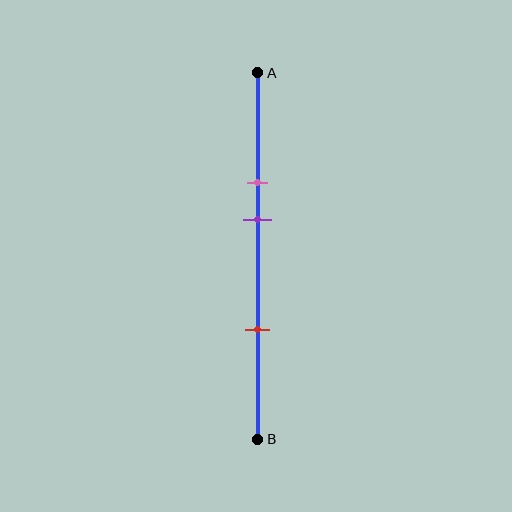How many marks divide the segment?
There are 3 marks dividing the segment.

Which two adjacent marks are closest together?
The pink and purple marks are the closest adjacent pair.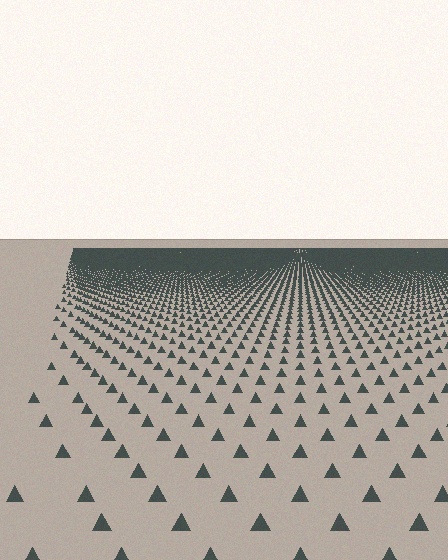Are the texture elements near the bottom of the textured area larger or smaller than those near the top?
Larger. Near the bottom, elements are closer to the viewer and appear at a bigger on-screen size.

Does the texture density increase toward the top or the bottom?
Density increases toward the top.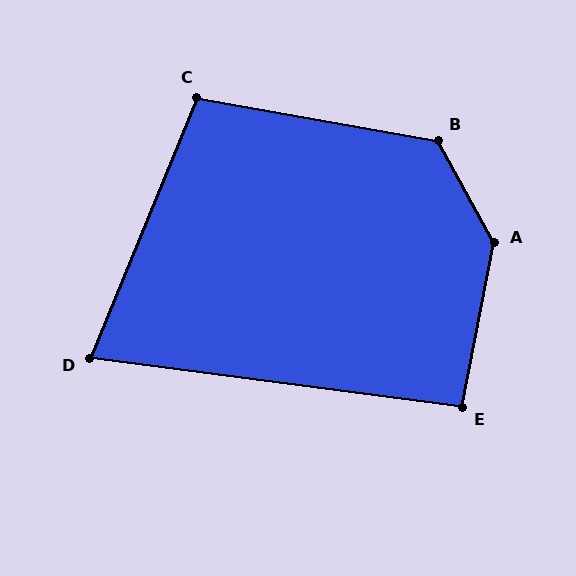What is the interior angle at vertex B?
Approximately 128 degrees (obtuse).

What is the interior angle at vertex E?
Approximately 94 degrees (approximately right).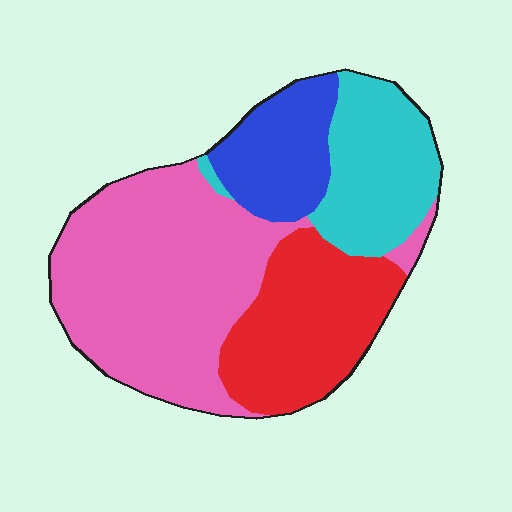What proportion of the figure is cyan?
Cyan takes up between a sixth and a third of the figure.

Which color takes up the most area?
Pink, at roughly 45%.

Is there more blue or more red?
Red.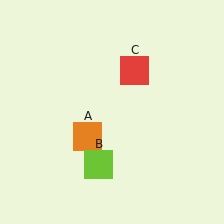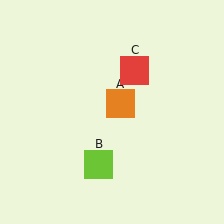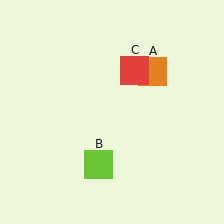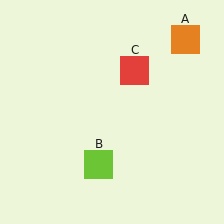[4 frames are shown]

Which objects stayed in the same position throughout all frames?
Lime square (object B) and red square (object C) remained stationary.